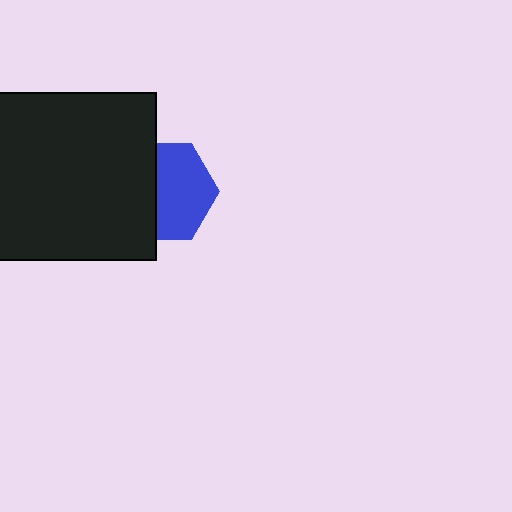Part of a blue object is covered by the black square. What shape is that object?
It is a hexagon.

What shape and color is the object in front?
The object in front is a black square.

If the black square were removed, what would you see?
You would see the complete blue hexagon.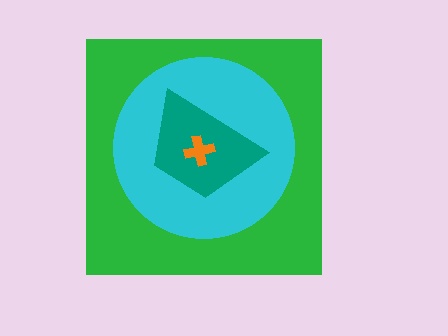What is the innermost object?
The orange cross.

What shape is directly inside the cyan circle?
The teal trapezoid.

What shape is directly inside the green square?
The cyan circle.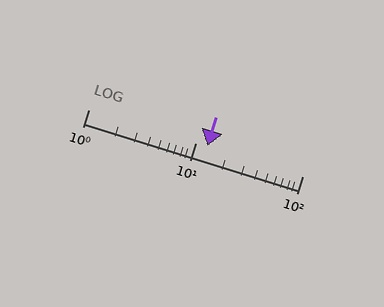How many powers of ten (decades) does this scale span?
The scale spans 2 decades, from 1 to 100.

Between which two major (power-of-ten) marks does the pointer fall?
The pointer is between 10 and 100.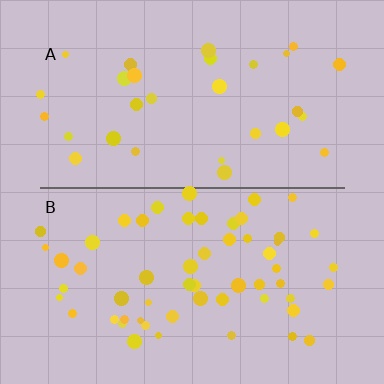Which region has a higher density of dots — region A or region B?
B (the bottom).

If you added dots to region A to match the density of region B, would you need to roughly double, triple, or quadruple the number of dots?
Approximately double.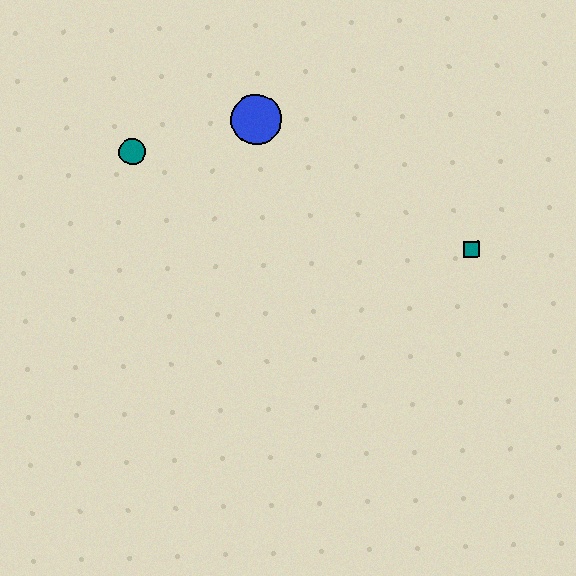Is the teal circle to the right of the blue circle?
No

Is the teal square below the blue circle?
Yes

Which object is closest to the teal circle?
The blue circle is closest to the teal circle.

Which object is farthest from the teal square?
The teal circle is farthest from the teal square.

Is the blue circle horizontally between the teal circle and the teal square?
Yes